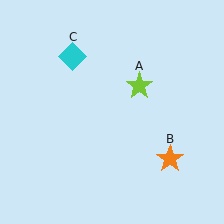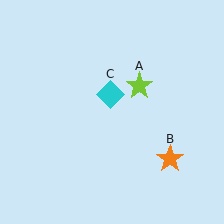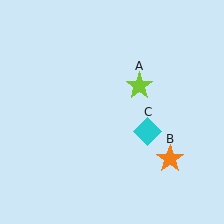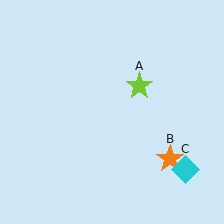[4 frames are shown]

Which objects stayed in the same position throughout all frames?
Lime star (object A) and orange star (object B) remained stationary.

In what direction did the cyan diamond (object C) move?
The cyan diamond (object C) moved down and to the right.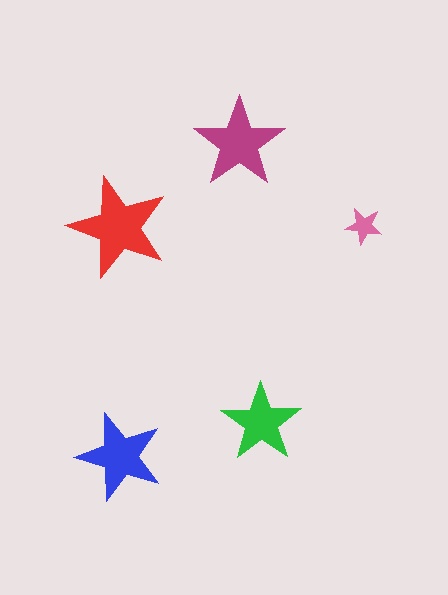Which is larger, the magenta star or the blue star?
The magenta one.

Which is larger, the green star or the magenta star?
The magenta one.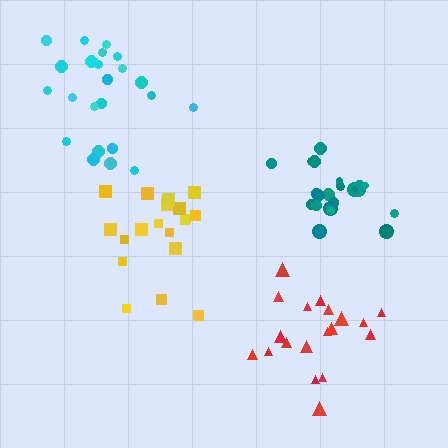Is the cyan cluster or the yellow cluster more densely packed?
Cyan.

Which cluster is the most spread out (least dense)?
Yellow.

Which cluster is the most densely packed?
Teal.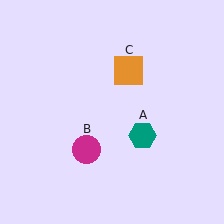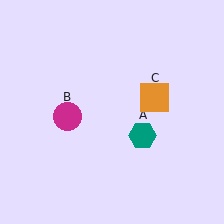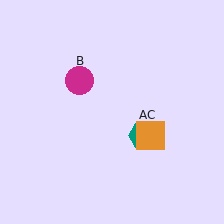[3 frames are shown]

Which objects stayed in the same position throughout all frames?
Teal hexagon (object A) remained stationary.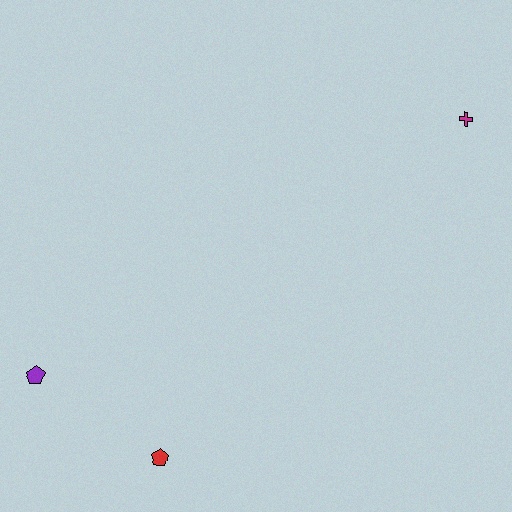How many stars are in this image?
There are no stars.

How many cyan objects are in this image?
There are no cyan objects.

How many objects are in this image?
There are 3 objects.